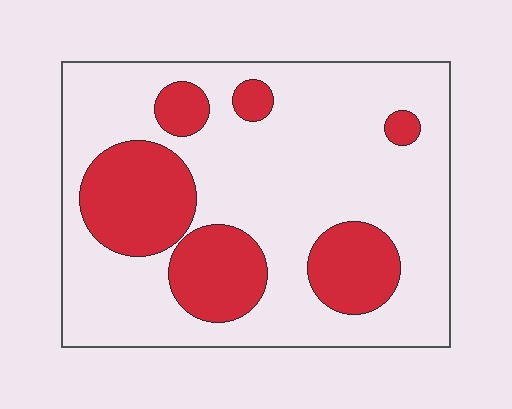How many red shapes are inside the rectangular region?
6.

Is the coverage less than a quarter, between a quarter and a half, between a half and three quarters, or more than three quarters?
Between a quarter and a half.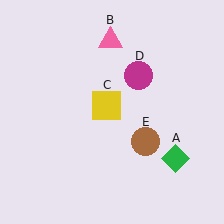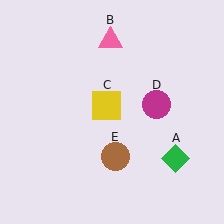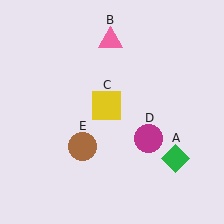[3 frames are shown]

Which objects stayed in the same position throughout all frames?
Green diamond (object A) and pink triangle (object B) and yellow square (object C) remained stationary.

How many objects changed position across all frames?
2 objects changed position: magenta circle (object D), brown circle (object E).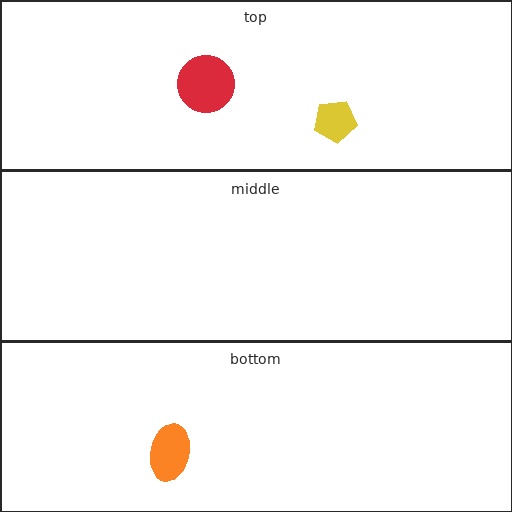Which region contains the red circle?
The top region.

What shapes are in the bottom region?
The orange ellipse.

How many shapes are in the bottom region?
1.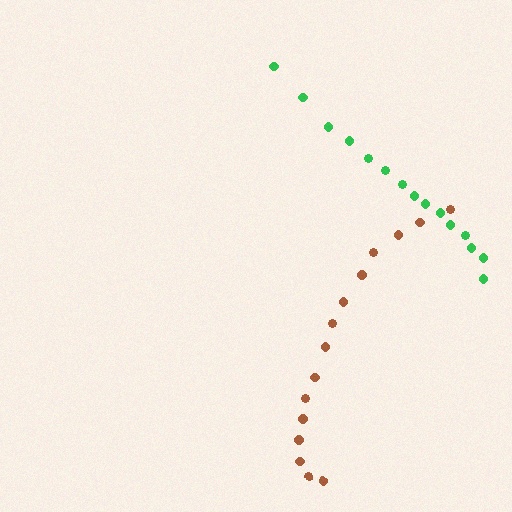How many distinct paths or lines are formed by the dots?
There are 2 distinct paths.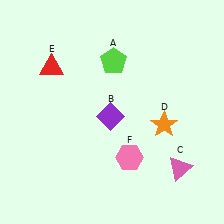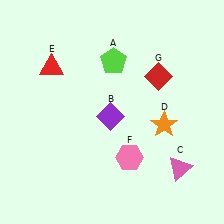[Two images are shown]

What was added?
A red diamond (G) was added in Image 2.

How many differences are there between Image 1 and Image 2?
There is 1 difference between the two images.